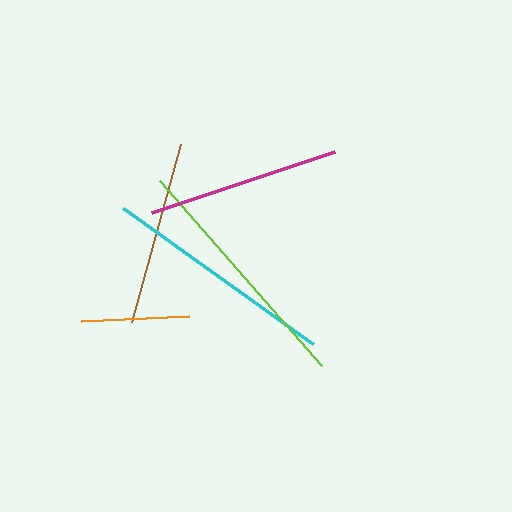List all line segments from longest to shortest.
From longest to shortest: lime, cyan, magenta, brown, orange.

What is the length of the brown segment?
The brown segment is approximately 185 pixels long.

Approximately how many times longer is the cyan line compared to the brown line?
The cyan line is approximately 1.3 times the length of the brown line.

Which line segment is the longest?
The lime line is the longest at approximately 246 pixels.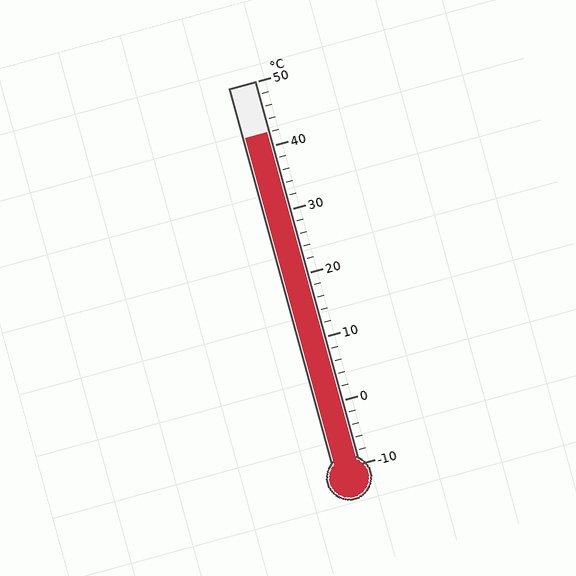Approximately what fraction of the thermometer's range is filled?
The thermometer is filled to approximately 85% of its range.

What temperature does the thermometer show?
The thermometer shows approximately 42°C.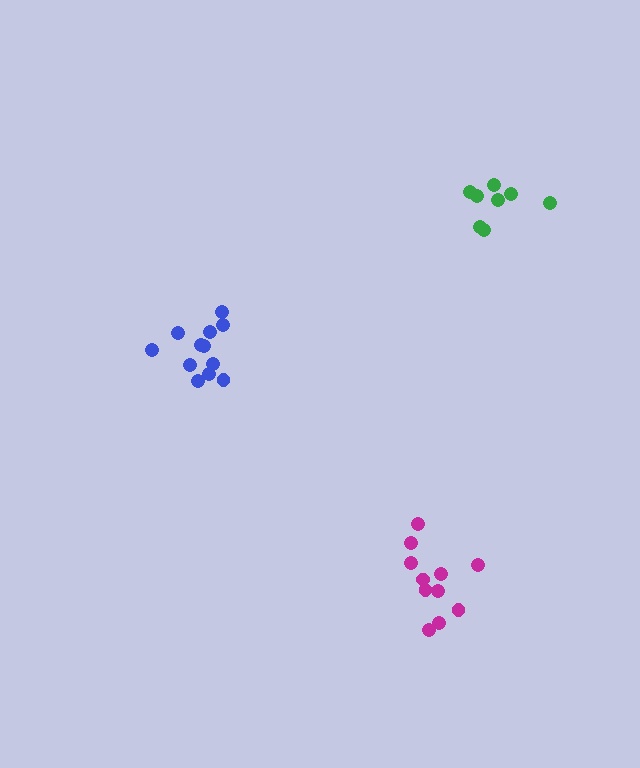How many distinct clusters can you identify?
There are 3 distinct clusters.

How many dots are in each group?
Group 1: 12 dots, Group 2: 11 dots, Group 3: 8 dots (31 total).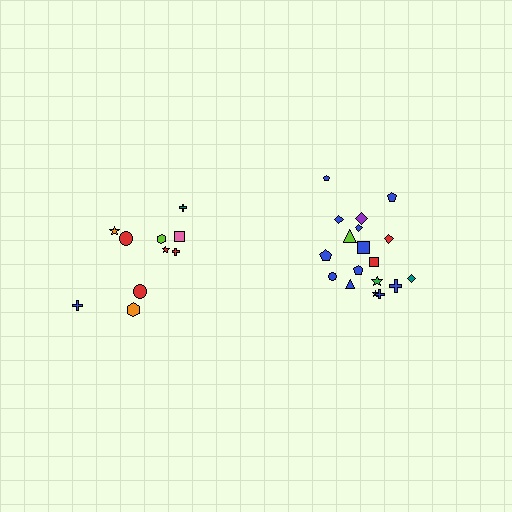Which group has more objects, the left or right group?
The right group.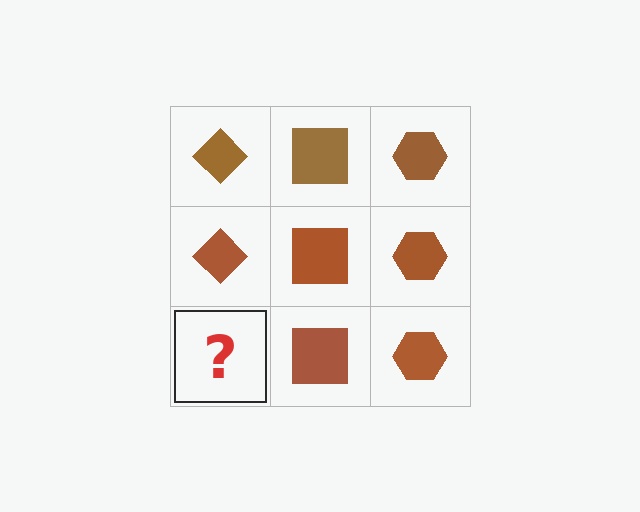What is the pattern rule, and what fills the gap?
The rule is that each column has a consistent shape. The gap should be filled with a brown diamond.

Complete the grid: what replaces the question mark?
The question mark should be replaced with a brown diamond.